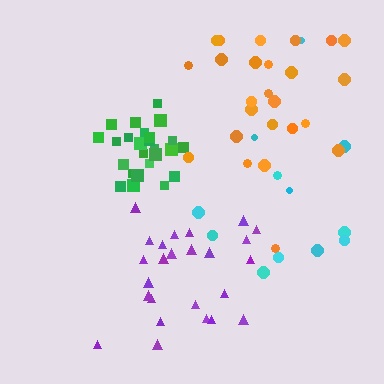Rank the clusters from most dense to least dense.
green, purple, orange, cyan.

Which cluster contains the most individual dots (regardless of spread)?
Green (25).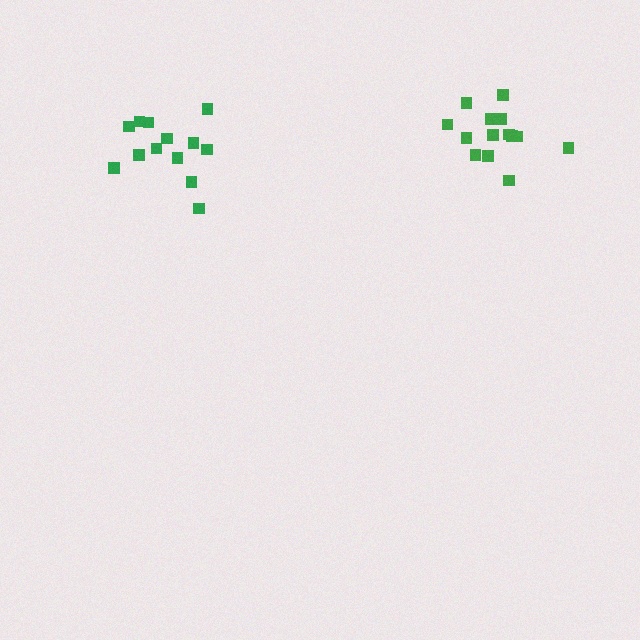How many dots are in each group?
Group 1: 13 dots, Group 2: 14 dots (27 total).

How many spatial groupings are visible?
There are 2 spatial groupings.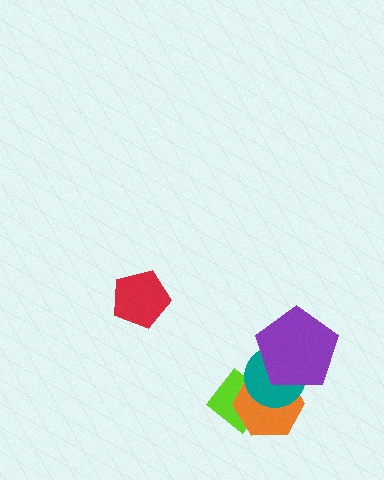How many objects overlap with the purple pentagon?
2 objects overlap with the purple pentagon.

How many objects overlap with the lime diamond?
2 objects overlap with the lime diamond.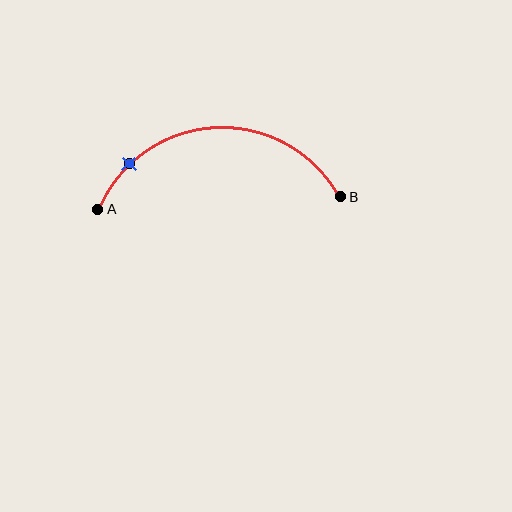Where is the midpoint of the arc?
The arc midpoint is the point on the curve farthest from the straight line joining A and B. It sits above that line.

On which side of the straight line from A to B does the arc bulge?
The arc bulges above the straight line connecting A and B.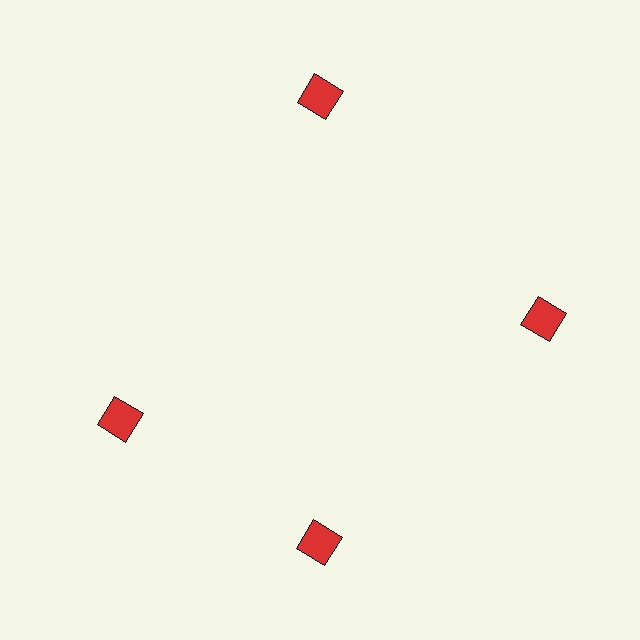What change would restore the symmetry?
The symmetry would be restored by rotating it back into even spacing with its neighbors so that all 4 squares sit at equal angles and equal distance from the center.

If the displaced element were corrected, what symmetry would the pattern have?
It would have 4-fold rotational symmetry — the pattern would map onto itself every 90 degrees.